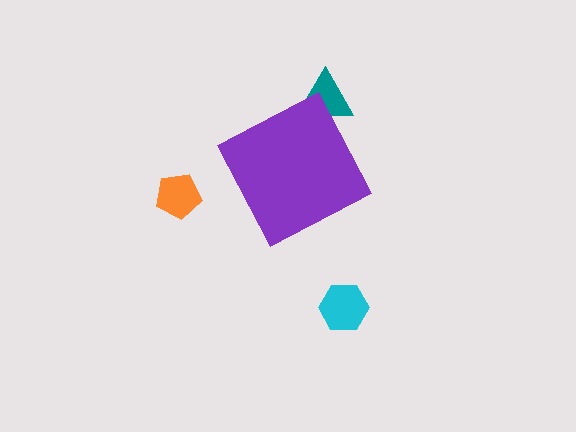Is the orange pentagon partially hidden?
No, the orange pentagon is fully visible.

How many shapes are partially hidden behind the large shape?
1 shape is partially hidden.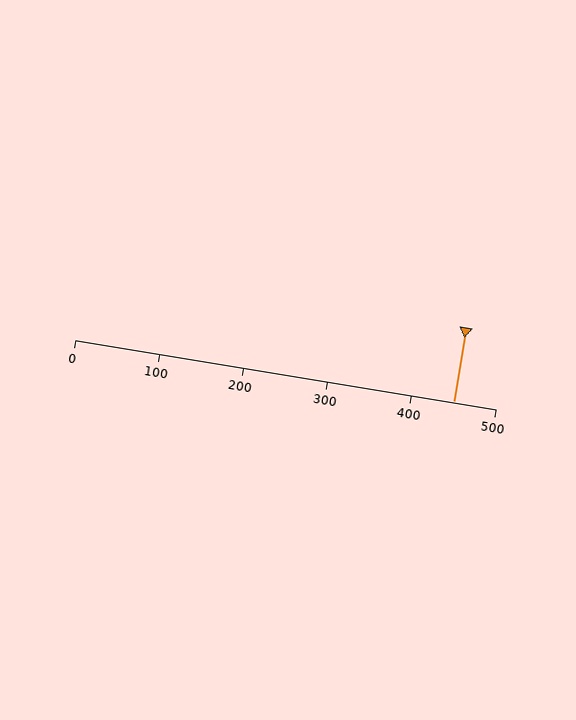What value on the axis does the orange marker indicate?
The marker indicates approximately 450.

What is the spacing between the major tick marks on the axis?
The major ticks are spaced 100 apart.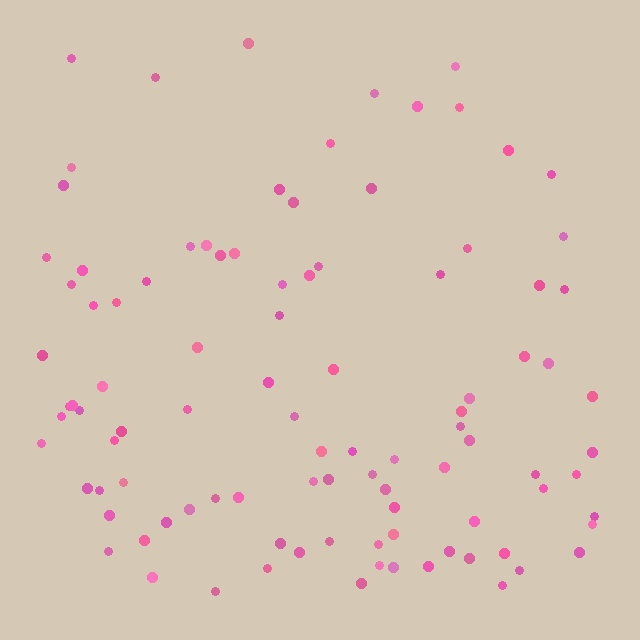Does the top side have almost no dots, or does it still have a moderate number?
Still a moderate number, just noticeably fewer than the bottom.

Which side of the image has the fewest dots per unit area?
The top.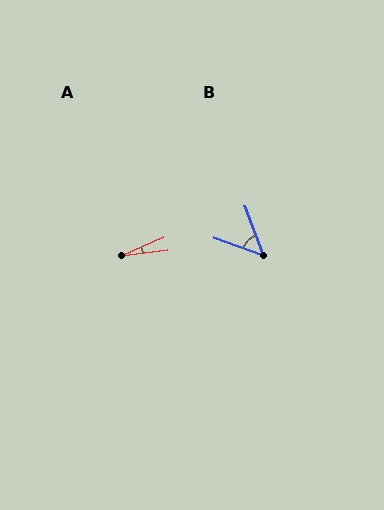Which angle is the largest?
B, at approximately 50 degrees.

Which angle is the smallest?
A, at approximately 17 degrees.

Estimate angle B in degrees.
Approximately 50 degrees.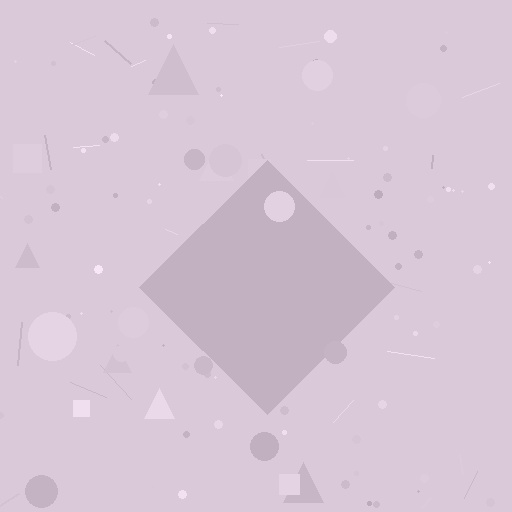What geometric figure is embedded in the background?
A diamond is embedded in the background.